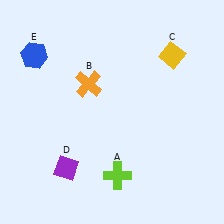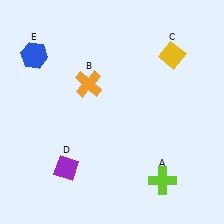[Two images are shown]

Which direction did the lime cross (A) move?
The lime cross (A) moved right.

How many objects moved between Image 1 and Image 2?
1 object moved between the two images.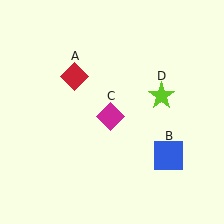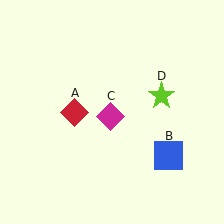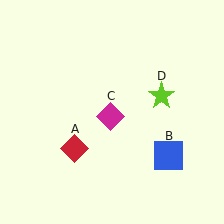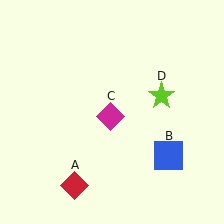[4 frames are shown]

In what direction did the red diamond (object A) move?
The red diamond (object A) moved down.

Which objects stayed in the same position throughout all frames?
Blue square (object B) and magenta diamond (object C) and lime star (object D) remained stationary.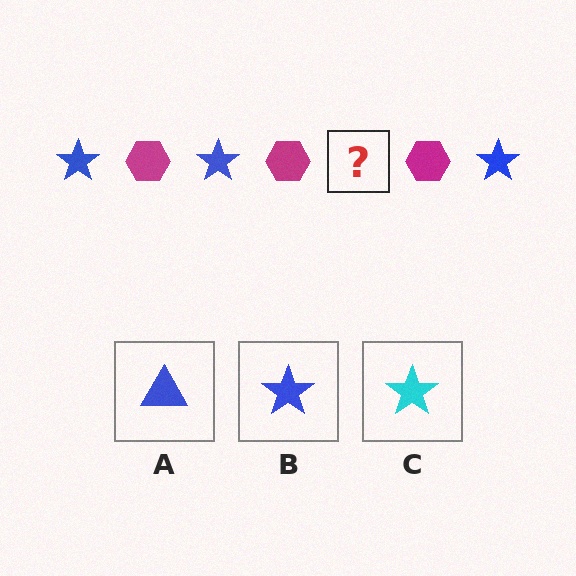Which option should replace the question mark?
Option B.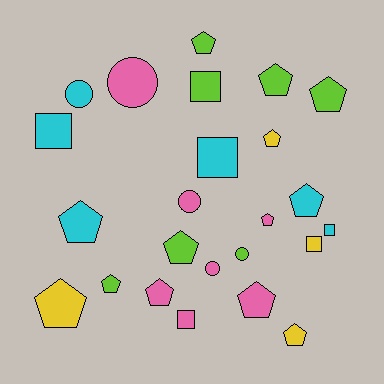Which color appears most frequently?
Lime, with 7 objects.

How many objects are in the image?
There are 24 objects.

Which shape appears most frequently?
Pentagon, with 13 objects.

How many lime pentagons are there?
There are 5 lime pentagons.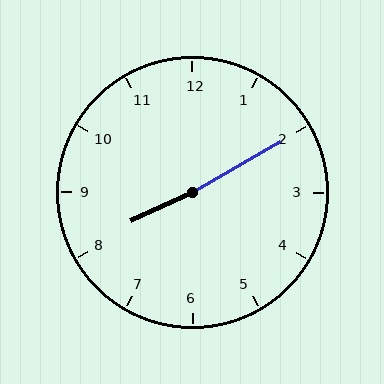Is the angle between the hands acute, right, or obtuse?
It is obtuse.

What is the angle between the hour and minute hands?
Approximately 175 degrees.